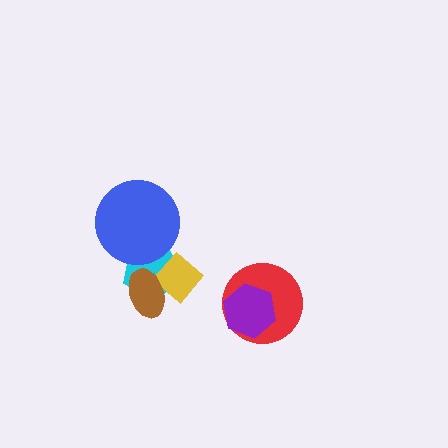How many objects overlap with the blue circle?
1 object overlaps with the blue circle.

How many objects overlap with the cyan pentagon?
3 objects overlap with the cyan pentagon.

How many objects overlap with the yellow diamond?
2 objects overlap with the yellow diamond.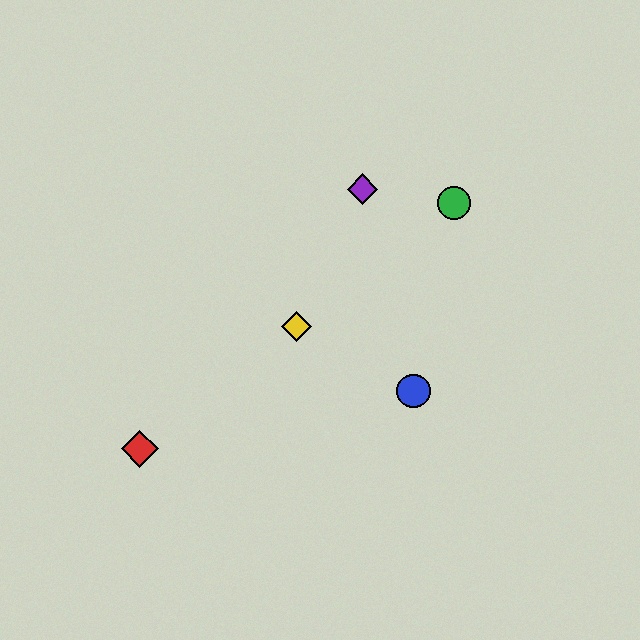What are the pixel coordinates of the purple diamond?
The purple diamond is at (363, 189).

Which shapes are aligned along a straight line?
The red diamond, the green circle, the yellow diamond are aligned along a straight line.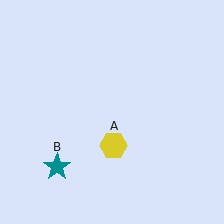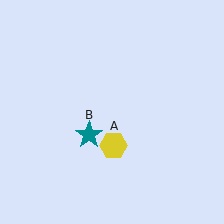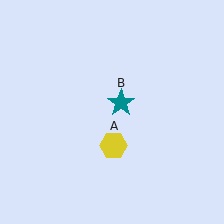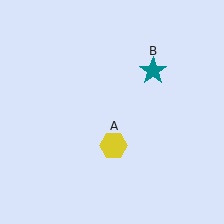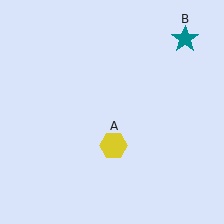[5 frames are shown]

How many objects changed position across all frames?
1 object changed position: teal star (object B).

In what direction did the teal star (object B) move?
The teal star (object B) moved up and to the right.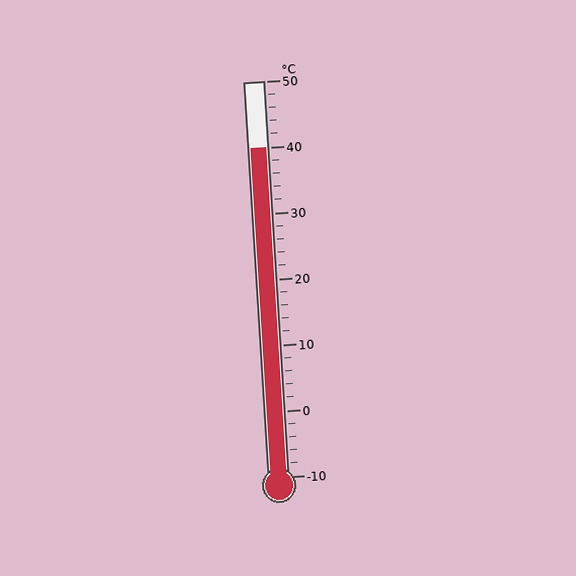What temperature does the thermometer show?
The thermometer shows approximately 40°C.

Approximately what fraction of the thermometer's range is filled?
The thermometer is filled to approximately 85% of its range.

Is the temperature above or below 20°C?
The temperature is above 20°C.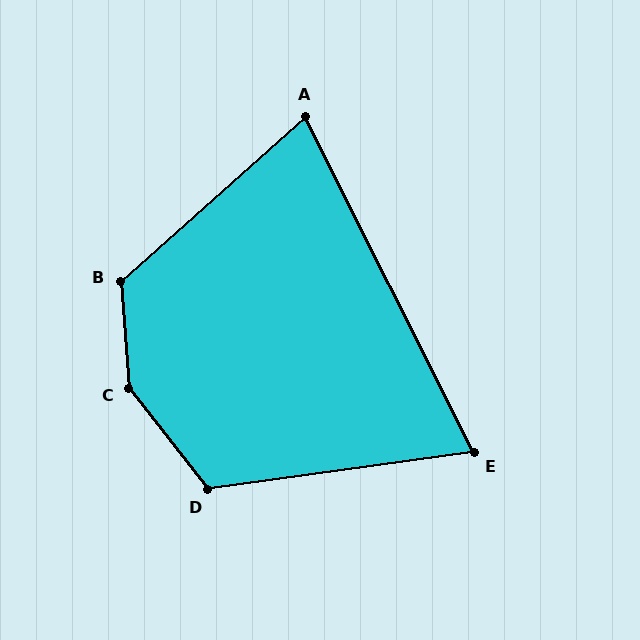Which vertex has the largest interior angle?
C, at approximately 146 degrees.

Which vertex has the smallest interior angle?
E, at approximately 71 degrees.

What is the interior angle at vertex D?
Approximately 120 degrees (obtuse).